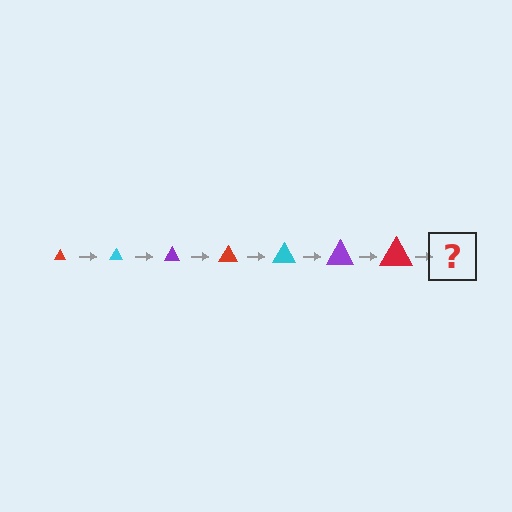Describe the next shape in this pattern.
It should be a cyan triangle, larger than the previous one.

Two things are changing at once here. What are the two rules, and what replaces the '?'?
The two rules are that the triangle grows larger each step and the color cycles through red, cyan, and purple. The '?' should be a cyan triangle, larger than the previous one.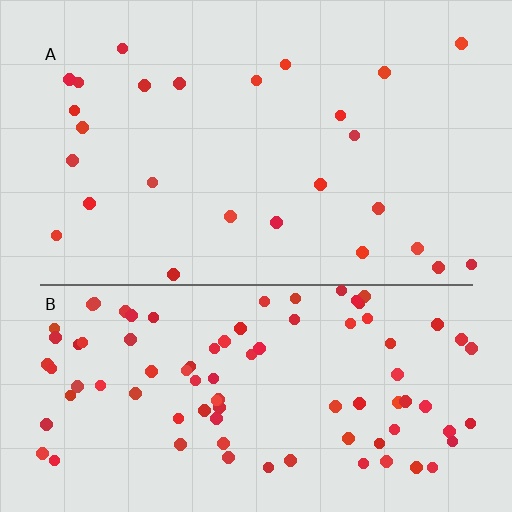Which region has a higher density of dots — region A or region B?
B (the bottom).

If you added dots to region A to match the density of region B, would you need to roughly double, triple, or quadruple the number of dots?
Approximately quadruple.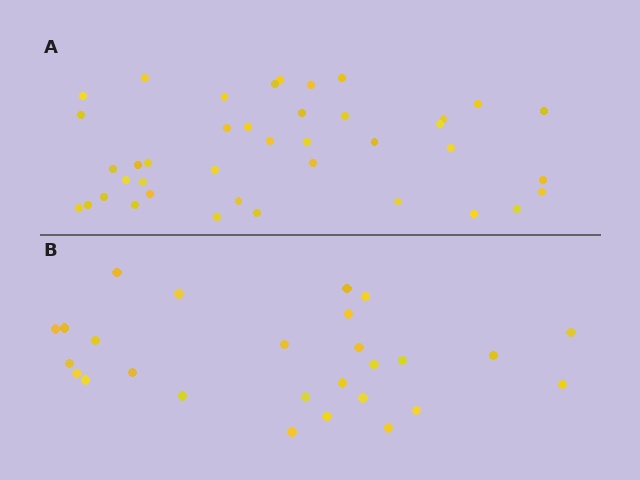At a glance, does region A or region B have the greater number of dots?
Region A (the top region) has more dots.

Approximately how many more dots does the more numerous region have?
Region A has approximately 15 more dots than region B.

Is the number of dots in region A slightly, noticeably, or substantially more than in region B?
Region A has substantially more. The ratio is roughly 1.5 to 1.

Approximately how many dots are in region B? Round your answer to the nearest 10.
About 30 dots. (The exact count is 27, which rounds to 30.)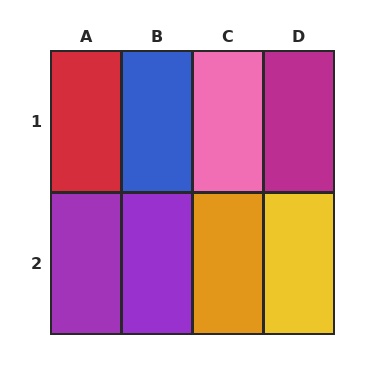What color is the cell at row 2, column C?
Orange.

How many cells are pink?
1 cell is pink.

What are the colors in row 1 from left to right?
Red, blue, pink, magenta.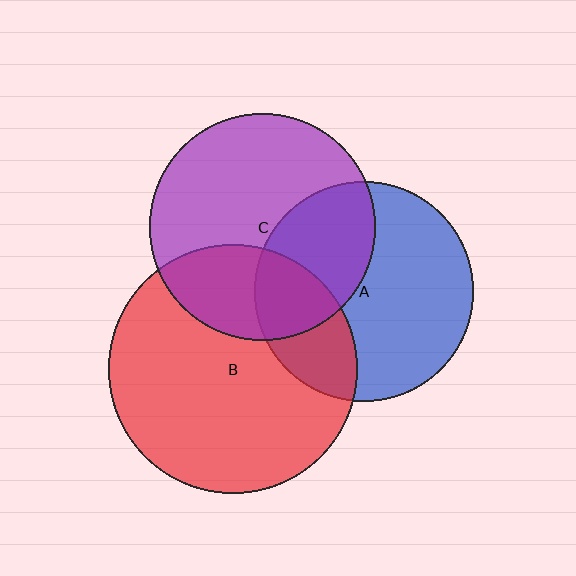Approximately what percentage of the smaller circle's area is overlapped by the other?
Approximately 25%.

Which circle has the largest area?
Circle B (red).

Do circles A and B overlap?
Yes.